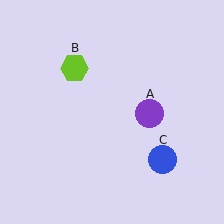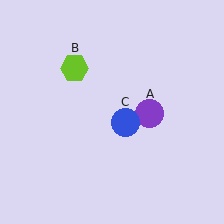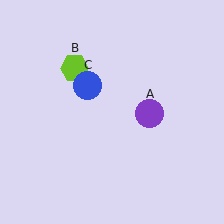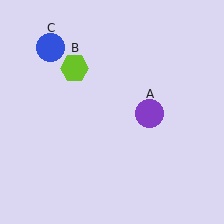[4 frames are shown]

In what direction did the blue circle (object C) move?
The blue circle (object C) moved up and to the left.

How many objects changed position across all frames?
1 object changed position: blue circle (object C).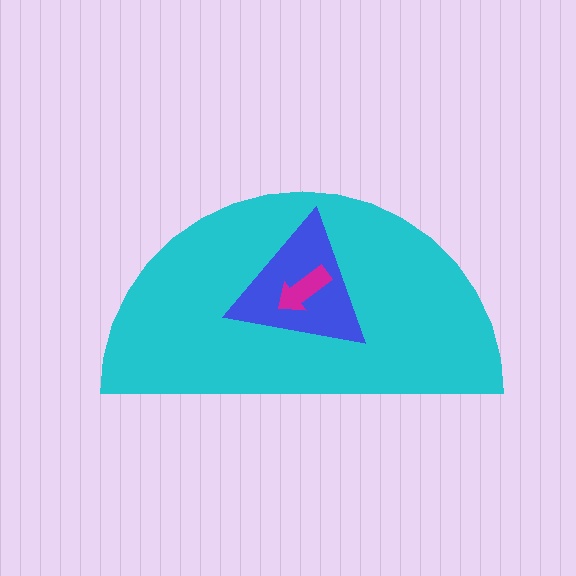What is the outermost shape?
The cyan semicircle.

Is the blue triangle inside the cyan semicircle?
Yes.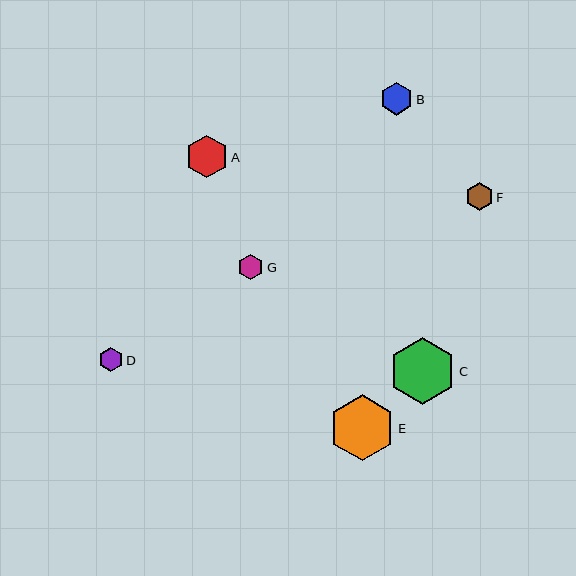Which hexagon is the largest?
Hexagon C is the largest with a size of approximately 67 pixels.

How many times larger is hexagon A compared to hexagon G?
Hexagon A is approximately 1.7 times the size of hexagon G.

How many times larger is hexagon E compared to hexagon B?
Hexagon E is approximately 2.0 times the size of hexagon B.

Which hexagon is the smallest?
Hexagon D is the smallest with a size of approximately 24 pixels.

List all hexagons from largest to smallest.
From largest to smallest: C, E, A, B, F, G, D.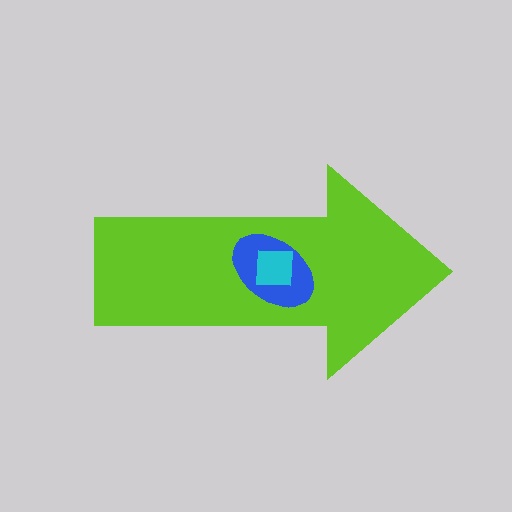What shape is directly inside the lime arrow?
The blue ellipse.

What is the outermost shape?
The lime arrow.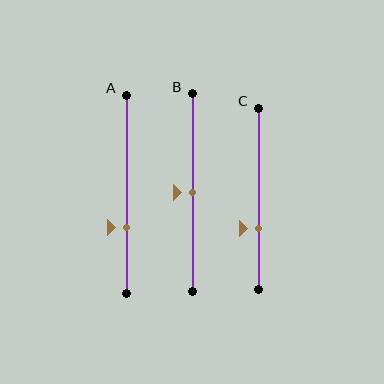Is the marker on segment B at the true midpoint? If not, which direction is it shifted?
Yes, the marker on segment B is at the true midpoint.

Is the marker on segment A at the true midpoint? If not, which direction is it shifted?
No, the marker on segment A is shifted downward by about 17% of the segment length.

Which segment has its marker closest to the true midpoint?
Segment B has its marker closest to the true midpoint.